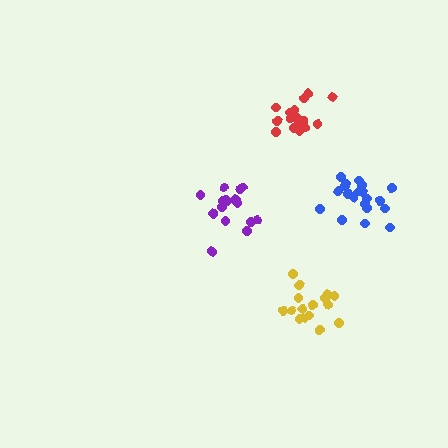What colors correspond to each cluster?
The clusters are colored: red, purple, blue, yellow.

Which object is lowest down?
The yellow cluster is bottommost.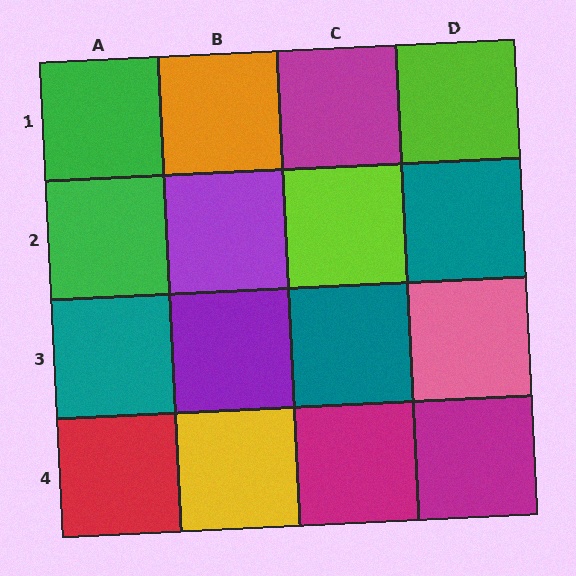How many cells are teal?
3 cells are teal.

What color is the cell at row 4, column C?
Magenta.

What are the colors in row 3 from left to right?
Teal, purple, teal, pink.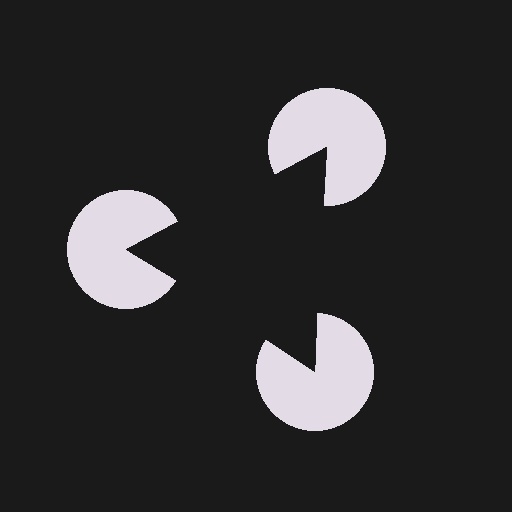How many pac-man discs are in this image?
There are 3 — one at each vertex of the illusory triangle.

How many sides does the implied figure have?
3 sides.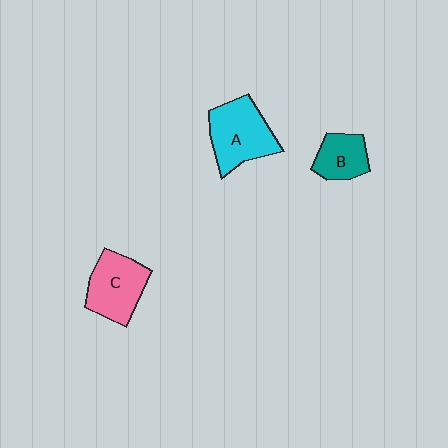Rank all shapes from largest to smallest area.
From largest to smallest: A (cyan), C (pink), B (teal).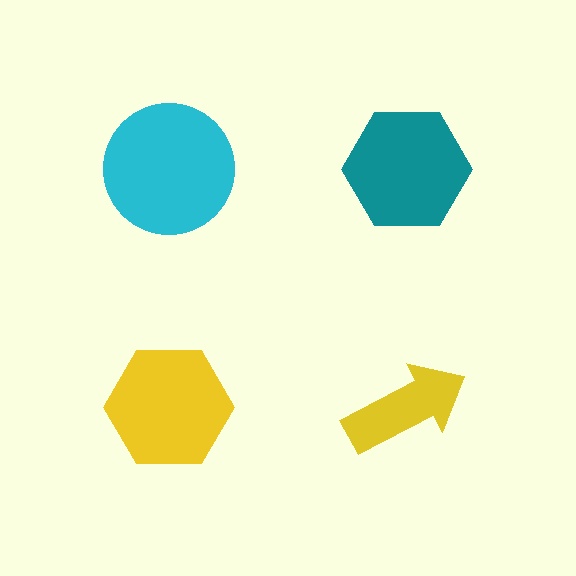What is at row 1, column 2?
A teal hexagon.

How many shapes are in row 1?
2 shapes.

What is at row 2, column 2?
A yellow arrow.